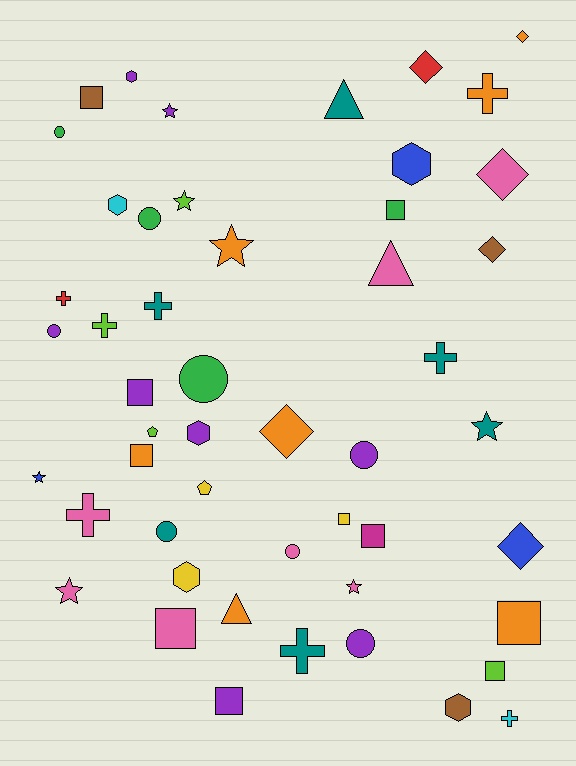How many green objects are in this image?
There are 4 green objects.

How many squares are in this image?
There are 10 squares.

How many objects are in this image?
There are 50 objects.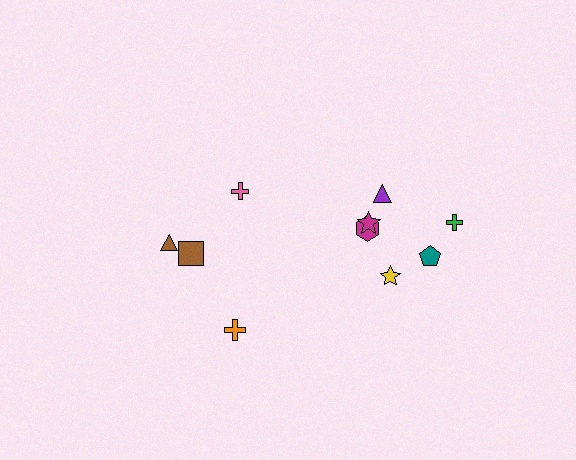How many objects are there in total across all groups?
There are 10 objects.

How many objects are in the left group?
There are 4 objects.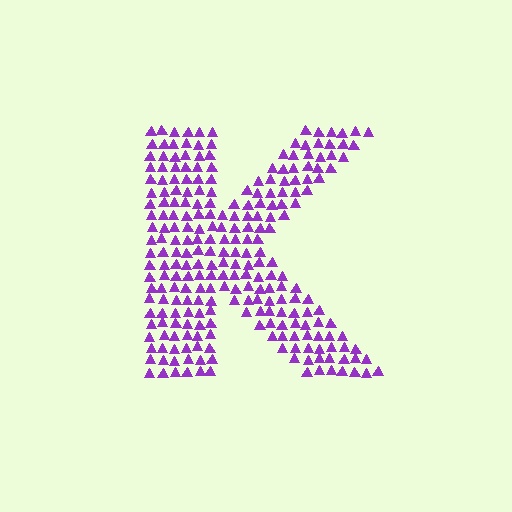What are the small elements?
The small elements are triangles.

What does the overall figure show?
The overall figure shows the letter K.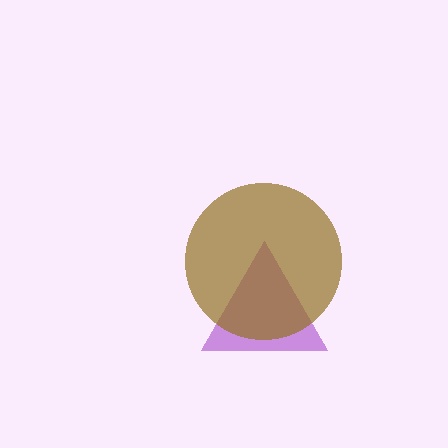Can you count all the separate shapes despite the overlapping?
Yes, there are 2 separate shapes.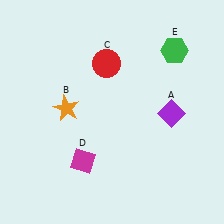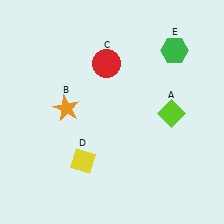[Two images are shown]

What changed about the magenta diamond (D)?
In Image 1, D is magenta. In Image 2, it changed to yellow.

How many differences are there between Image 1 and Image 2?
There are 2 differences between the two images.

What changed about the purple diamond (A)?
In Image 1, A is purple. In Image 2, it changed to lime.